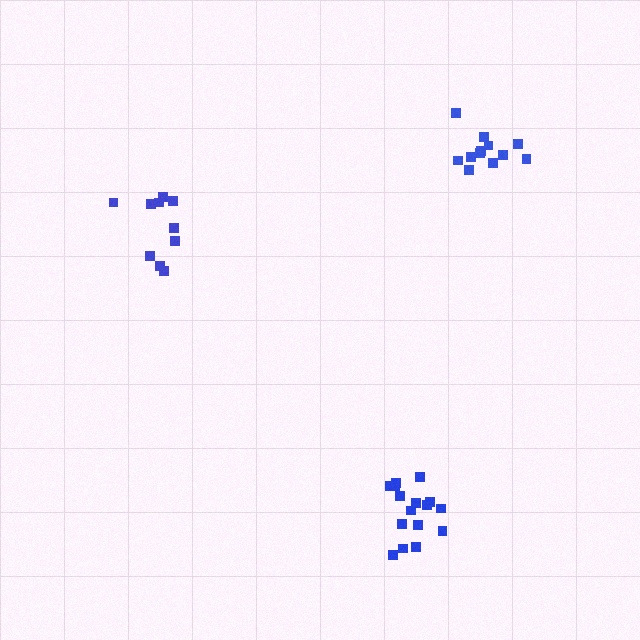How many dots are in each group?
Group 1: 16 dots, Group 2: 10 dots, Group 3: 12 dots (38 total).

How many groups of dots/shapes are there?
There are 3 groups.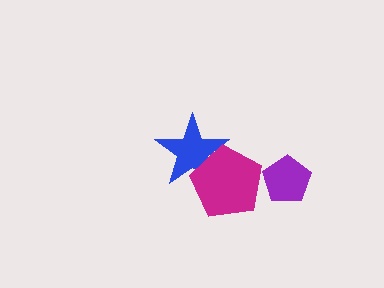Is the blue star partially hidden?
Yes, it is partially covered by another shape.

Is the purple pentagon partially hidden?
No, no other shape covers it.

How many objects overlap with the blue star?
1 object overlaps with the blue star.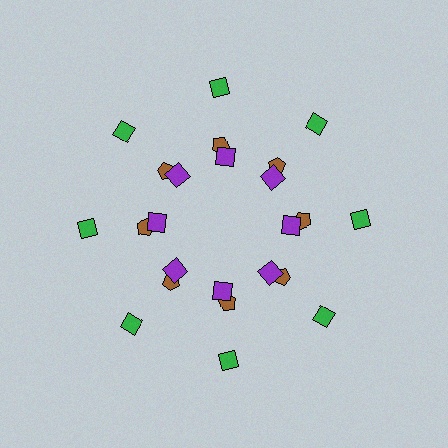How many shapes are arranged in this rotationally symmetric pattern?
There are 24 shapes, arranged in 8 groups of 3.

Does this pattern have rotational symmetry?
Yes, this pattern has 8-fold rotational symmetry. It looks the same after rotating 45 degrees around the center.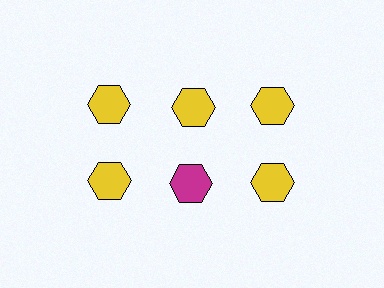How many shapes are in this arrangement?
There are 6 shapes arranged in a grid pattern.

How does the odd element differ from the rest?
It has a different color: magenta instead of yellow.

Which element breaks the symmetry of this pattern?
The magenta hexagon in the second row, second from left column breaks the symmetry. All other shapes are yellow hexagons.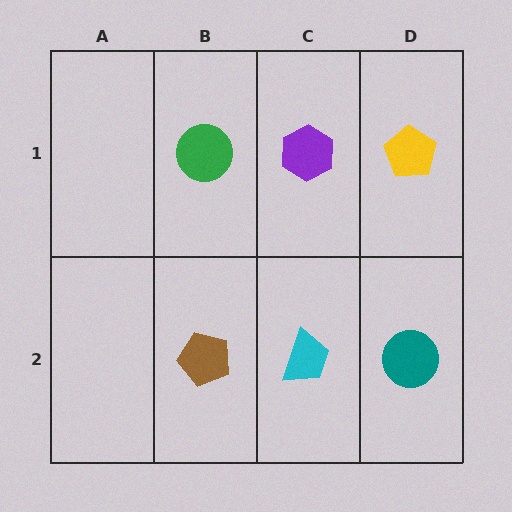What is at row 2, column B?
A brown pentagon.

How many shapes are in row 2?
3 shapes.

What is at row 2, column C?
A cyan trapezoid.